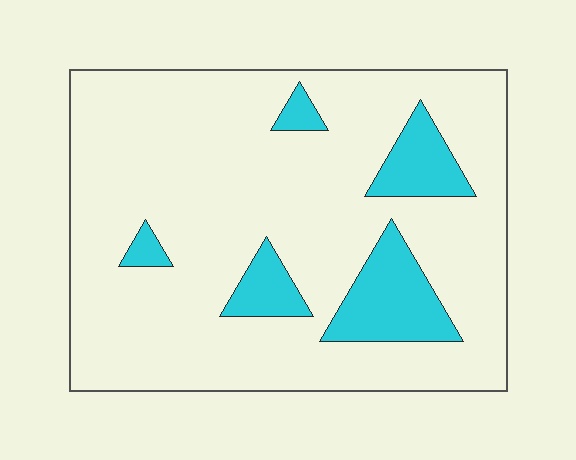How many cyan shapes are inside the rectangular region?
5.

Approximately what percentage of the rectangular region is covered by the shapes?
Approximately 15%.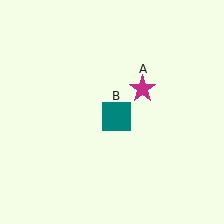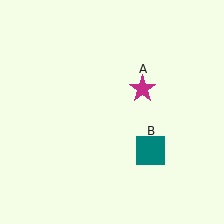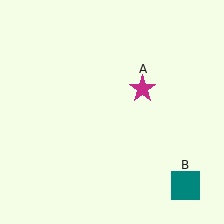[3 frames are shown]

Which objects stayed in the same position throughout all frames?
Magenta star (object A) remained stationary.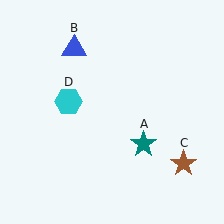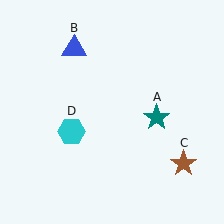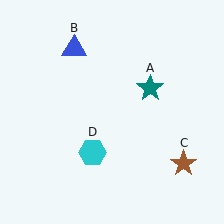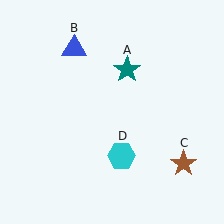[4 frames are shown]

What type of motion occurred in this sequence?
The teal star (object A), cyan hexagon (object D) rotated counterclockwise around the center of the scene.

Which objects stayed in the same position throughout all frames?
Blue triangle (object B) and brown star (object C) remained stationary.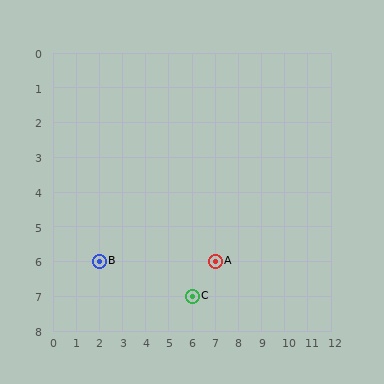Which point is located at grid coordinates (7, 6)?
Point A is at (7, 6).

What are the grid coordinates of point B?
Point B is at grid coordinates (2, 6).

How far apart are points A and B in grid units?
Points A and B are 5 columns apart.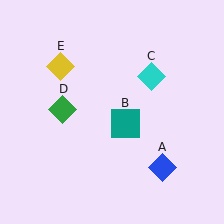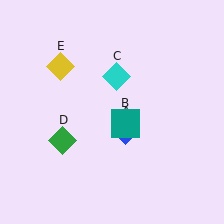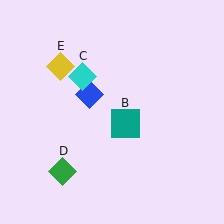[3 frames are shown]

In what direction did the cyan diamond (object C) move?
The cyan diamond (object C) moved left.